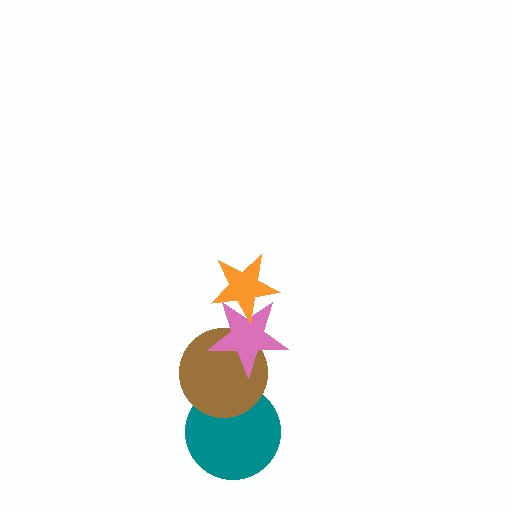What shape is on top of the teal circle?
The brown circle is on top of the teal circle.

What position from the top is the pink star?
The pink star is 2nd from the top.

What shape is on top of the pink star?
The orange star is on top of the pink star.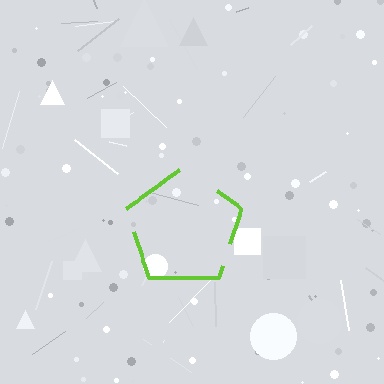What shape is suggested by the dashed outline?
The dashed outline suggests a pentagon.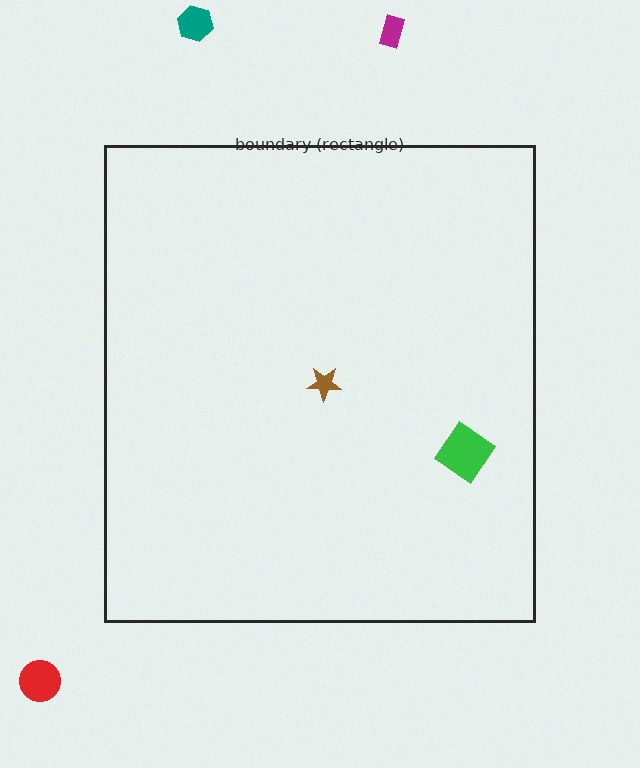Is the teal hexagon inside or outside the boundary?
Outside.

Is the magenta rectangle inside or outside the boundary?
Outside.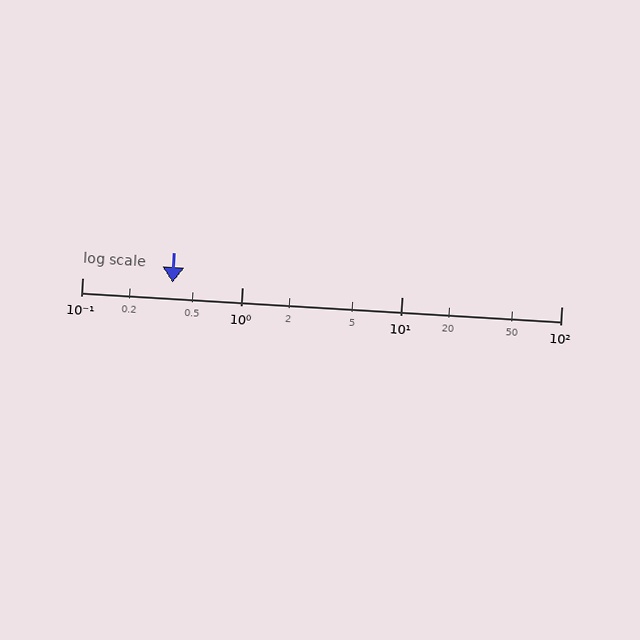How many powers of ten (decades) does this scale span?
The scale spans 3 decades, from 0.1 to 100.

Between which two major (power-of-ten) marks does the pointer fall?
The pointer is between 0.1 and 1.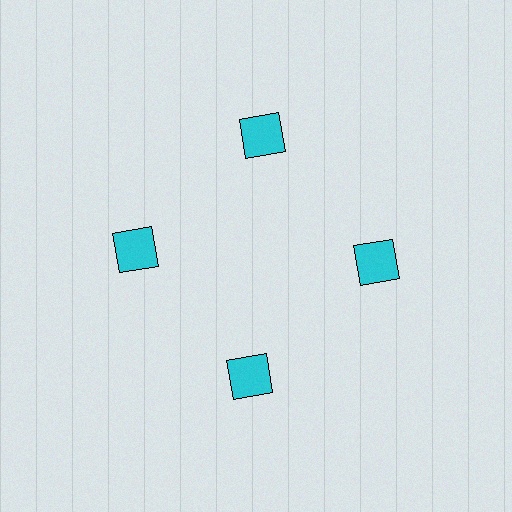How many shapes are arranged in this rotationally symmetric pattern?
There are 4 shapes, arranged in 4 groups of 1.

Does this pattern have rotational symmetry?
Yes, this pattern has 4-fold rotational symmetry. It looks the same after rotating 90 degrees around the center.